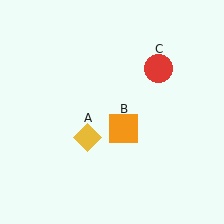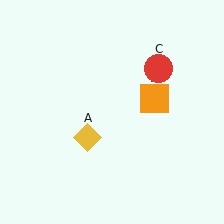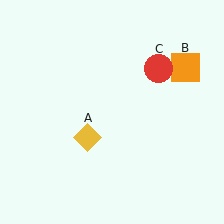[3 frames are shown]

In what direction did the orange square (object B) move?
The orange square (object B) moved up and to the right.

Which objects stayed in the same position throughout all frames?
Yellow diamond (object A) and red circle (object C) remained stationary.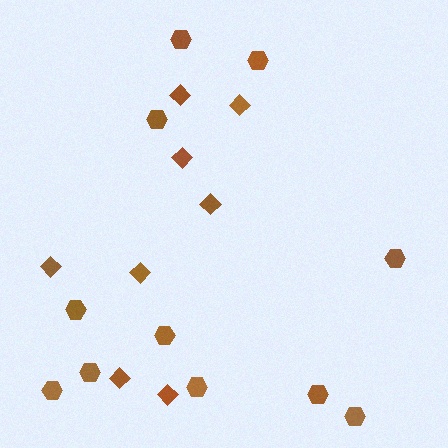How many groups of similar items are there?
There are 2 groups: one group of hexagons (11) and one group of diamonds (8).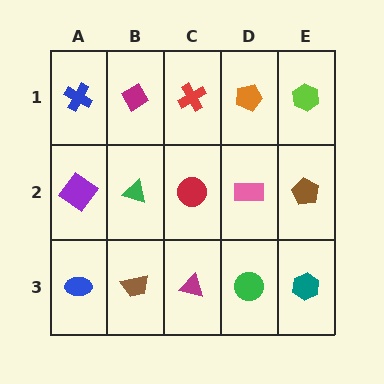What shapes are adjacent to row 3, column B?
A green triangle (row 2, column B), a blue ellipse (row 3, column A), a magenta triangle (row 3, column C).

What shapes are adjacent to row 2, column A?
A blue cross (row 1, column A), a blue ellipse (row 3, column A), a green triangle (row 2, column B).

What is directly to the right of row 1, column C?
An orange pentagon.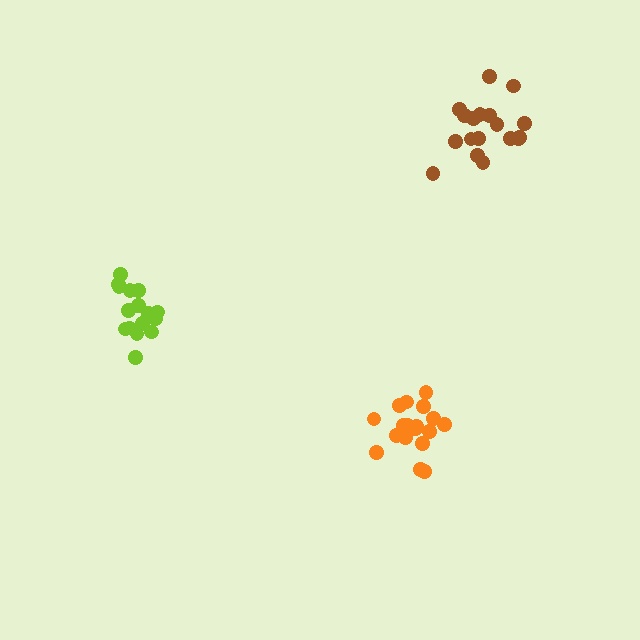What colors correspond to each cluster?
The clusters are colored: lime, brown, orange.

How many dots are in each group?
Group 1: 17 dots, Group 2: 18 dots, Group 3: 18 dots (53 total).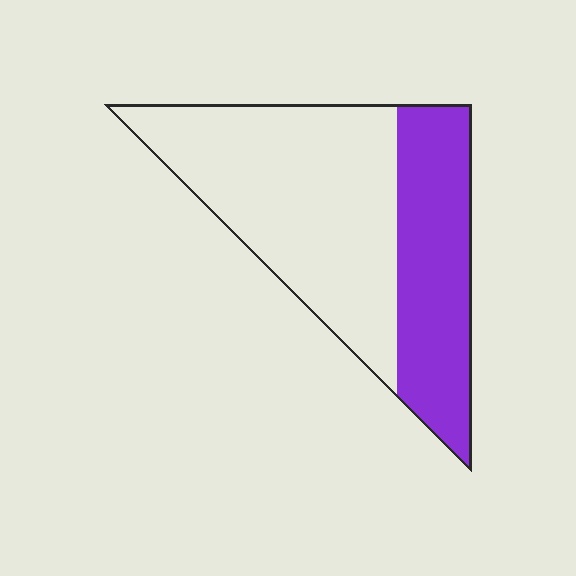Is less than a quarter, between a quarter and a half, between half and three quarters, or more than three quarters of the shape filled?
Between a quarter and a half.